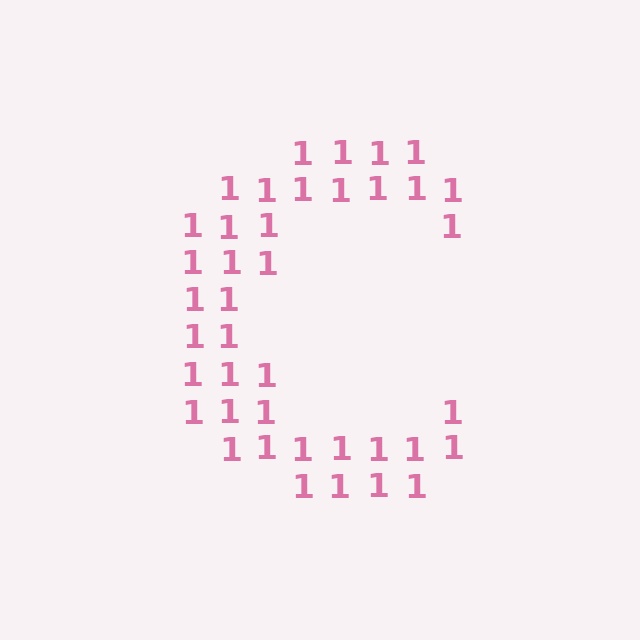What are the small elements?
The small elements are digit 1's.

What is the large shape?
The large shape is the letter C.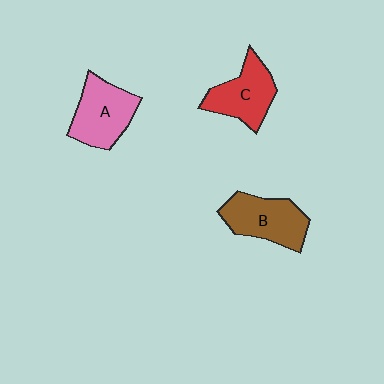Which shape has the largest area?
Shape A (pink).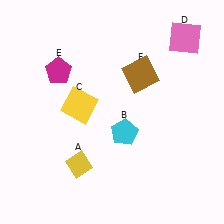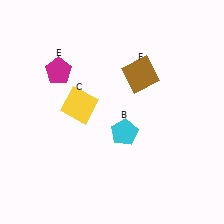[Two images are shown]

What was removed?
The pink square (D), the yellow diamond (A) were removed in Image 2.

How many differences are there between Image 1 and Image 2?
There are 2 differences between the two images.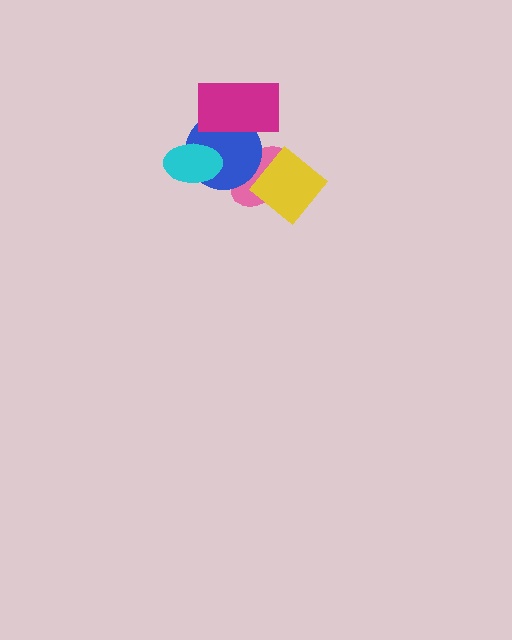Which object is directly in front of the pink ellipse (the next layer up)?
The blue circle is directly in front of the pink ellipse.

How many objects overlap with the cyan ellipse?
1 object overlaps with the cyan ellipse.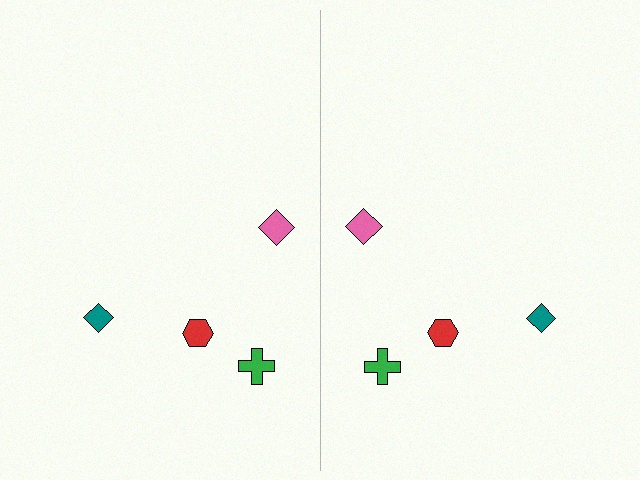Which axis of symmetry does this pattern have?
The pattern has a vertical axis of symmetry running through the center of the image.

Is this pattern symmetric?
Yes, this pattern has bilateral (reflection) symmetry.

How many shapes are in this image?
There are 8 shapes in this image.